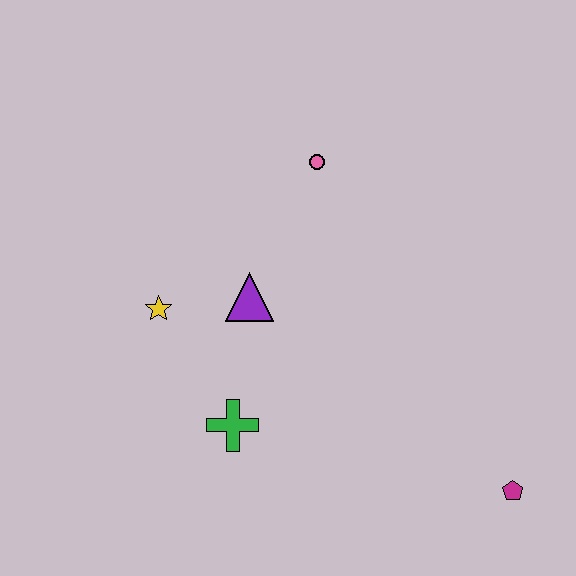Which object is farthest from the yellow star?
The magenta pentagon is farthest from the yellow star.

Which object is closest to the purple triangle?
The yellow star is closest to the purple triangle.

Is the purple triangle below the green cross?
No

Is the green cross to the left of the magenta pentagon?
Yes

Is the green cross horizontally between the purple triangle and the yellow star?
Yes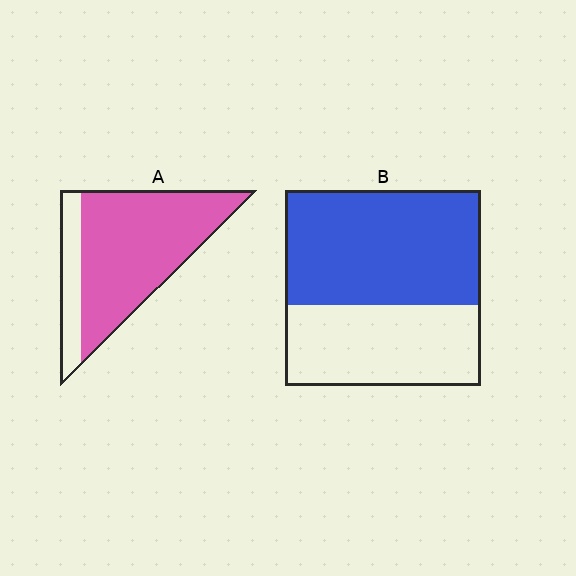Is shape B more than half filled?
Yes.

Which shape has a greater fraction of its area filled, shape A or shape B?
Shape A.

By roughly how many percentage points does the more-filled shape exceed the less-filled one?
By roughly 20 percentage points (A over B).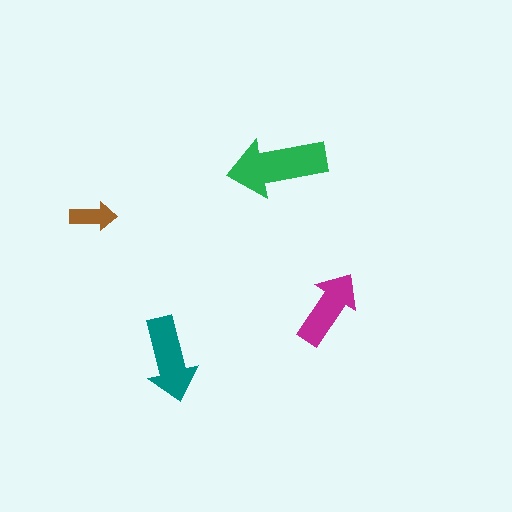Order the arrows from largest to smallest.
the green one, the teal one, the magenta one, the brown one.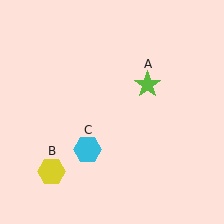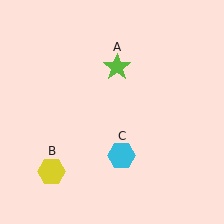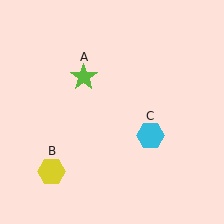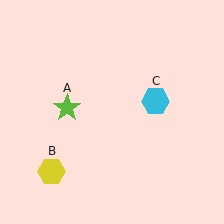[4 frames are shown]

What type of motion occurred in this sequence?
The lime star (object A), cyan hexagon (object C) rotated counterclockwise around the center of the scene.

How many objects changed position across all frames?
2 objects changed position: lime star (object A), cyan hexagon (object C).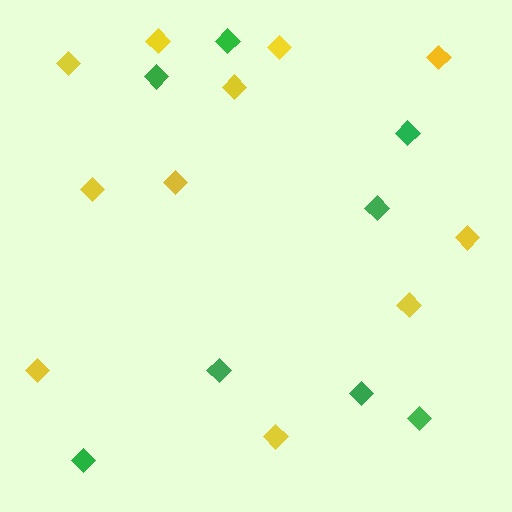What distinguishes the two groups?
There are 2 groups: one group of green diamonds (8) and one group of yellow diamonds (11).